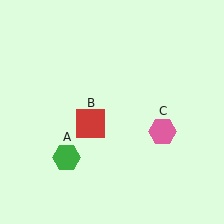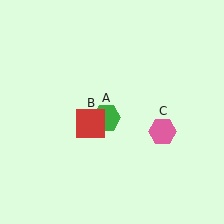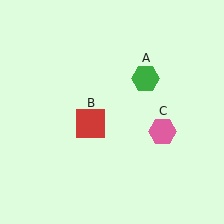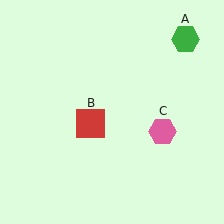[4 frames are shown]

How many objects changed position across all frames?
1 object changed position: green hexagon (object A).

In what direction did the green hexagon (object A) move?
The green hexagon (object A) moved up and to the right.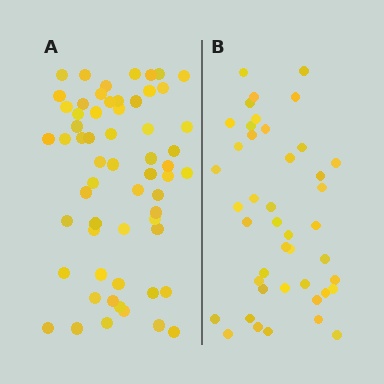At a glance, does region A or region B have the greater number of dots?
Region A (the left region) has more dots.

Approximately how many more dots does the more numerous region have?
Region A has approximately 15 more dots than region B.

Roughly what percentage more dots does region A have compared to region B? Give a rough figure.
About 40% more.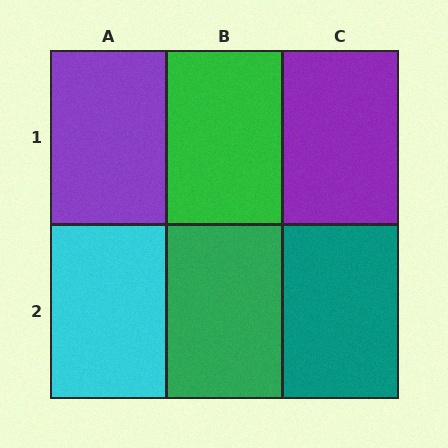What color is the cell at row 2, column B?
Green.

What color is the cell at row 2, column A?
Cyan.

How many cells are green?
2 cells are green.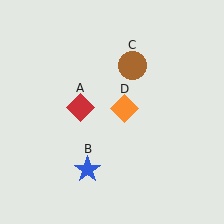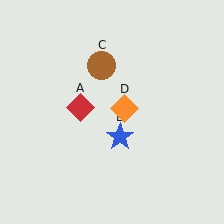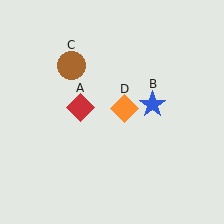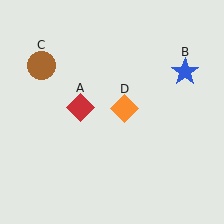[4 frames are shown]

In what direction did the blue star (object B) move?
The blue star (object B) moved up and to the right.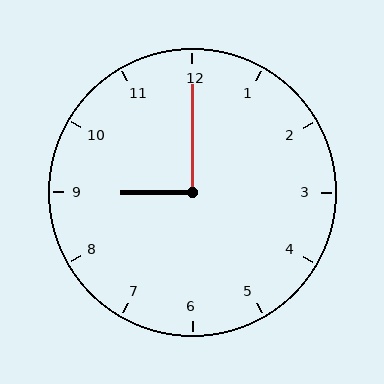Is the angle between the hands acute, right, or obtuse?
It is right.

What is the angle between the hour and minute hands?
Approximately 90 degrees.